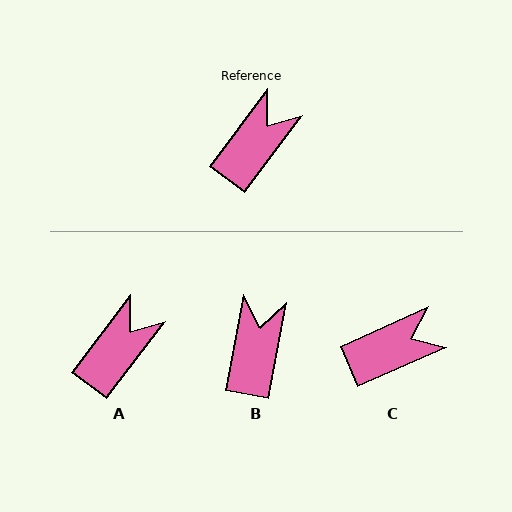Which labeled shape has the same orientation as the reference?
A.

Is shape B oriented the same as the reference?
No, it is off by about 27 degrees.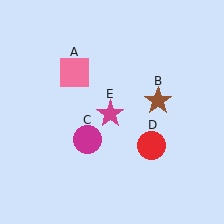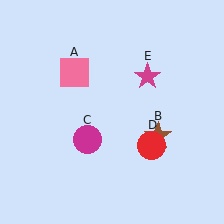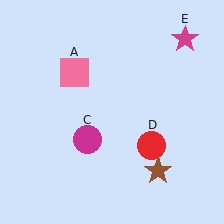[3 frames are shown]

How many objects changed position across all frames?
2 objects changed position: brown star (object B), magenta star (object E).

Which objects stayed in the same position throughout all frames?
Pink square (object A) and magenta circle (object C) and red circle (object D) remained stationary.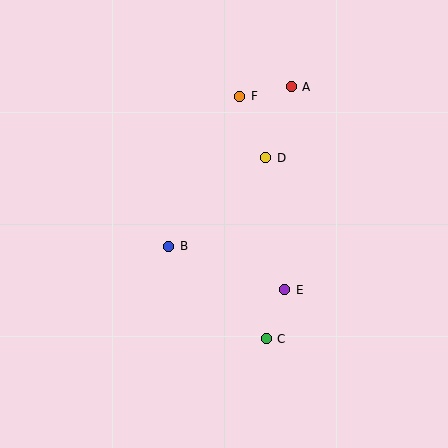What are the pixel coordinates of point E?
Point E is at (285, 290).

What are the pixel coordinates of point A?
Point A is at (291, 87).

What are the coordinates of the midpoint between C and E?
The midpoint between C and E is at (275, 314).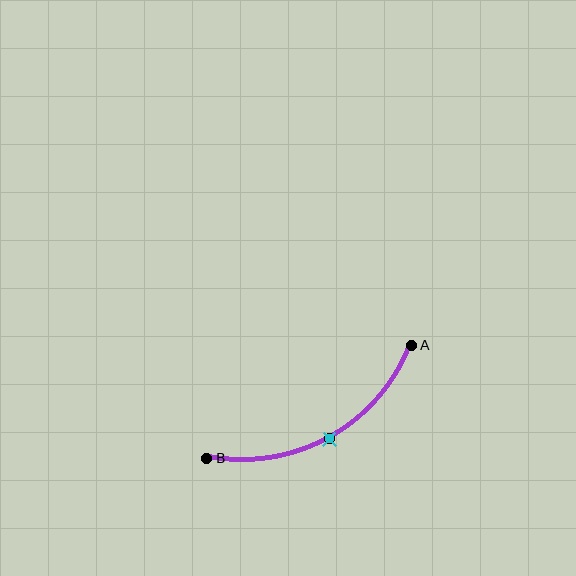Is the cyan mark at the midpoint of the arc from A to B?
Yes. The cyan mark lies on the arc at equal arc-length from both A and B — it is the arc midpoint.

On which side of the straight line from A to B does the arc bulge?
The arc bulges below the straight line connecting A and B.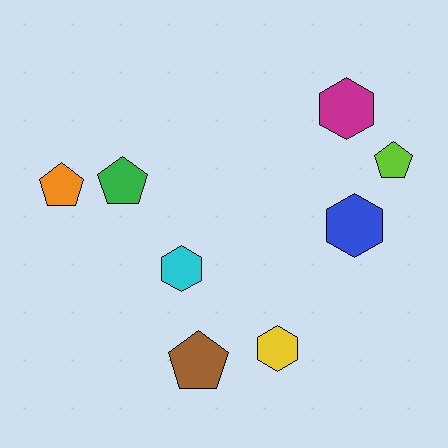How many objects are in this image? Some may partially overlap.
There are 8 objects.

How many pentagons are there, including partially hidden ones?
There are 4 pentagons.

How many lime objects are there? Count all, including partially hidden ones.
There is 1 lime object.